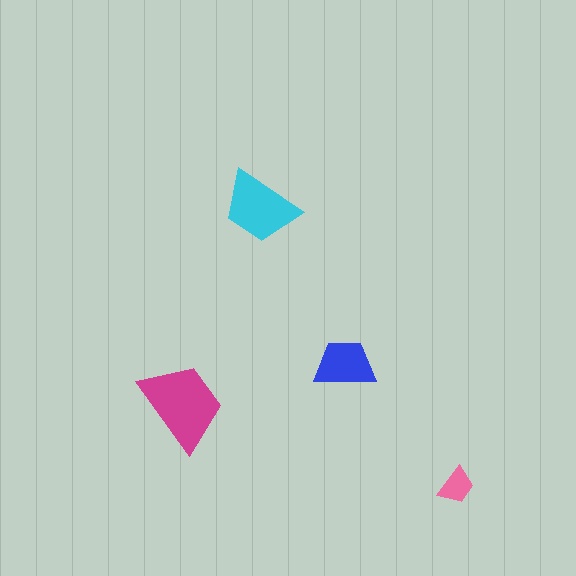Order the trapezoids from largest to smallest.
the magenta one, the cyan one, the blue one, the pink one.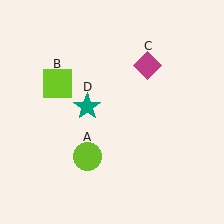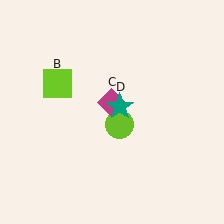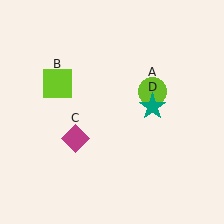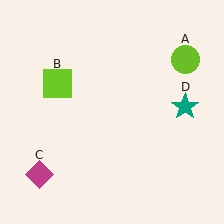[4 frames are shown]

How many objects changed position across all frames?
3 objects changed position: lime circle (object A), magenta diamond (object C), teal star (object D).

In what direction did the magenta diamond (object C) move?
The magenta diamond (object C) moved down and to the left.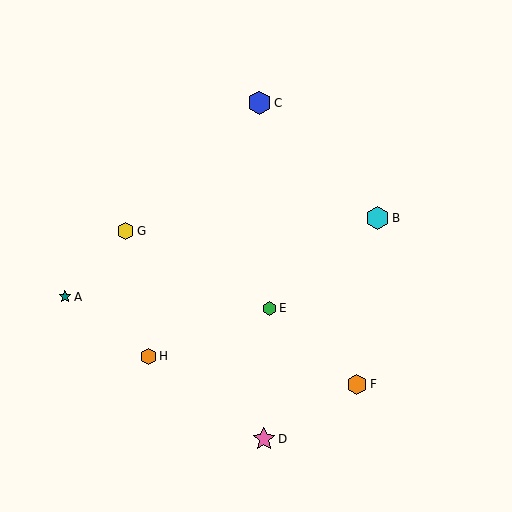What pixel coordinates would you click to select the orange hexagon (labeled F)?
Click at (357, 384) to select the orange hexagon F.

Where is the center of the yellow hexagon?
The center of the yellow hexagon is at (126, 231).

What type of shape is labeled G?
Shape G is a yellow hexagon.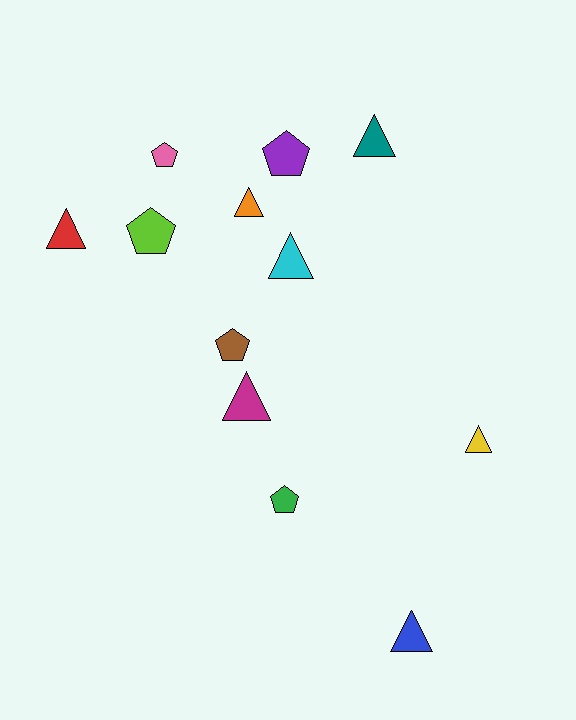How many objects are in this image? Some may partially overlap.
There are 12 objects.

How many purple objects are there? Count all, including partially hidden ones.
There is 1 purple object.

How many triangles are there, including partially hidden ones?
There are 7 triangles.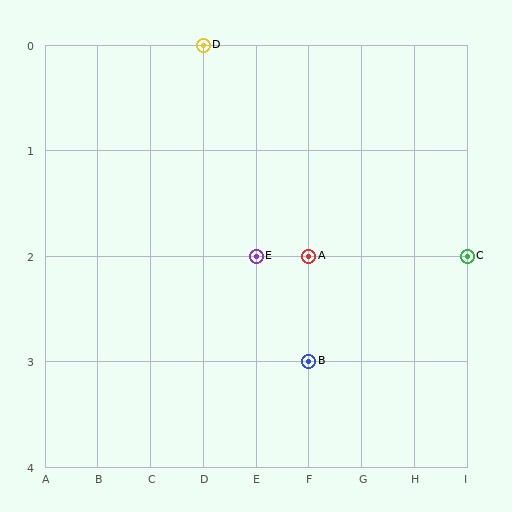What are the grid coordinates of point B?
Point B is at grid coordinates (F, 3).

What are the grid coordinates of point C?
Point C is at grid coordinates (I, 2).